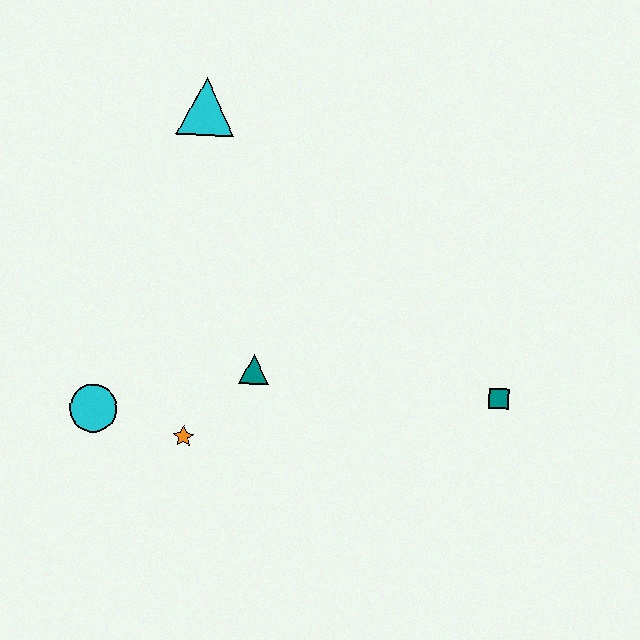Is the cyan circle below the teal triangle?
Yes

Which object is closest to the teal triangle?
The orange star is closest to the teal triangle.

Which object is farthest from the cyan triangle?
The teal square is farthest from the cyan triangle.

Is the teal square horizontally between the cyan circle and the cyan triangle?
No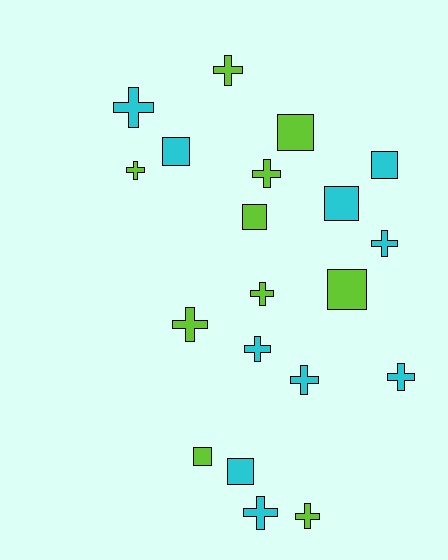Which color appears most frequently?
Lime, with 10 objects.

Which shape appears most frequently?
Cross, with 12 objects.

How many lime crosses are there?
There are 6 lime crosses.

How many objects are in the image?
There are 20 objects.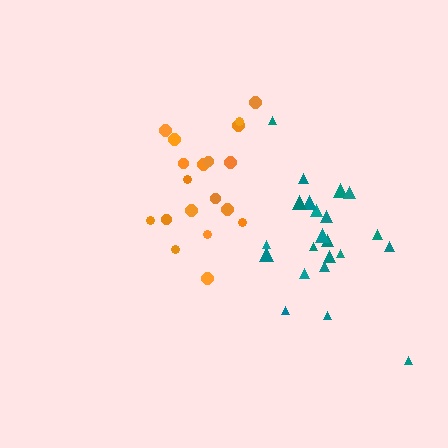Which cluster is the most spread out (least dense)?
Orange.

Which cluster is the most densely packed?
Teal.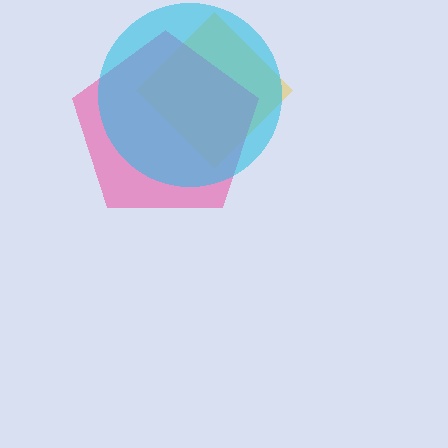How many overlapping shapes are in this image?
There are 3 overlapping shapes in the image.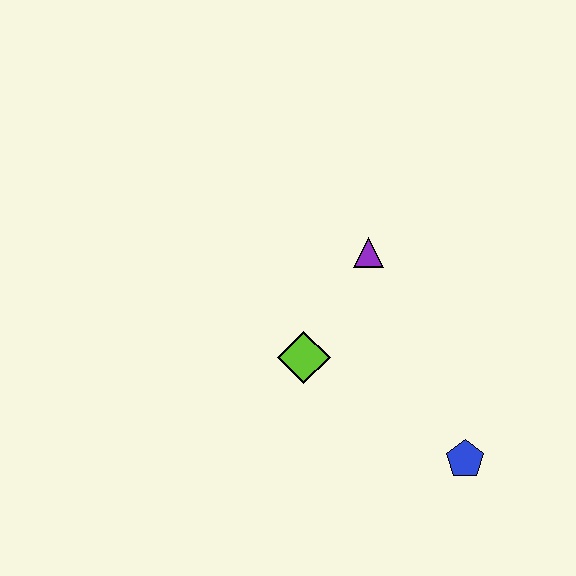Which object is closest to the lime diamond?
The purple triangle is closest to the lime diamond.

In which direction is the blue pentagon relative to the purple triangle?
The blue pentagon is below the purple triangle.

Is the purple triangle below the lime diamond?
No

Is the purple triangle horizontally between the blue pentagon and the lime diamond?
Yes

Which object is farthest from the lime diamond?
The blue pentagon is farthest from the lime diamond.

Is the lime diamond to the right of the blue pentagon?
No